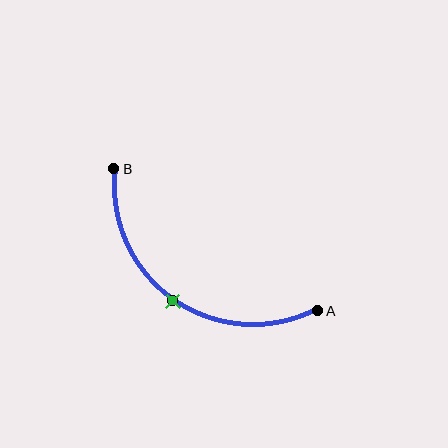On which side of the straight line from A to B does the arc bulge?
The arc bulges below and to the left of the straight line connecting A and B.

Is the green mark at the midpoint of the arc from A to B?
Yes. The green mark lies on the arc at equal arc-length from both A and B — it is the arc midpoint.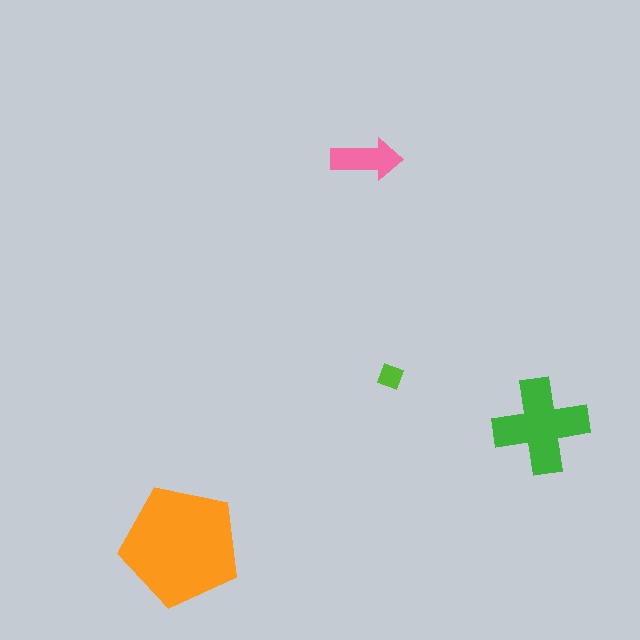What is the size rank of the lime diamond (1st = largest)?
4th.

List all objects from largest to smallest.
The orange pentagon, the green cross, the pink arrow, the lime diamond.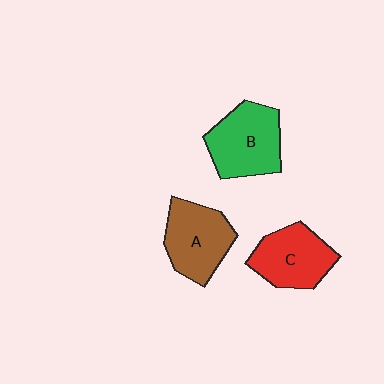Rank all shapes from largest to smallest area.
From largest to smallest: B (green), A (brown), C (red).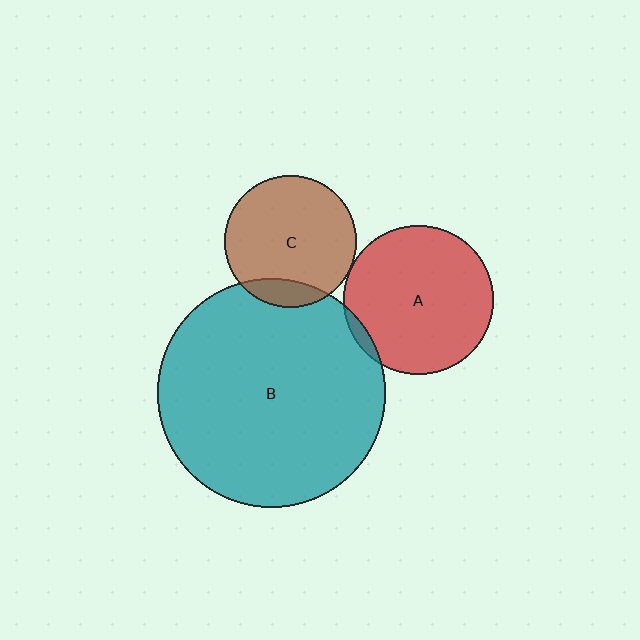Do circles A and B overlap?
Yes.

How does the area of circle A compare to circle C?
Approximately 1.3 times.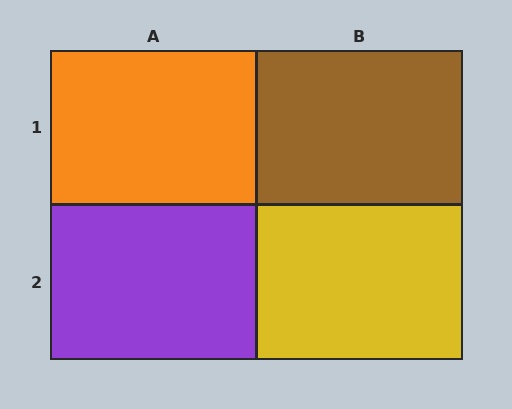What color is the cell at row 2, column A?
Purple.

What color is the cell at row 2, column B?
Yellow.